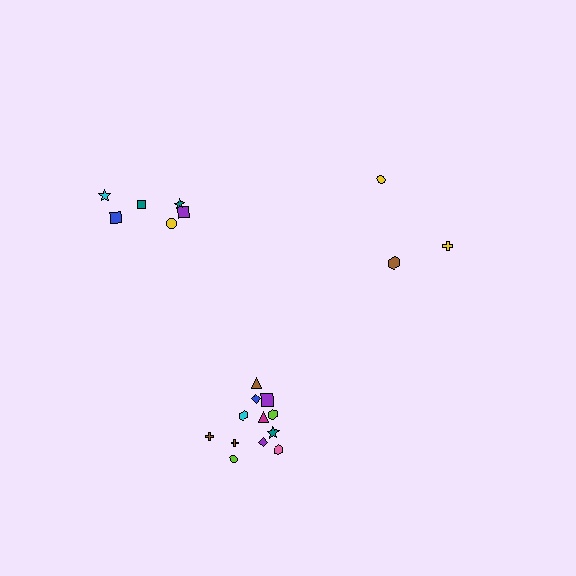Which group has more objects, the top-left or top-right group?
The top-left group.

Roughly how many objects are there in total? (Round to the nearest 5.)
Roughly 20 objects in total.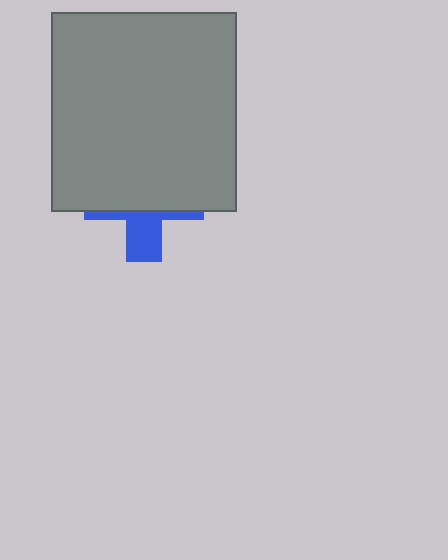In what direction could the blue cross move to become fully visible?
The blue cross could move down. That would shift it out from behind the gray rectangle entirely.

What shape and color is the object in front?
The object in front is a gray rectangle.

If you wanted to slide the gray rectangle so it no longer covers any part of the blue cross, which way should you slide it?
Slide it up — that is the most direct way to separate the two shapes.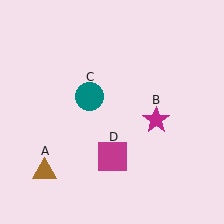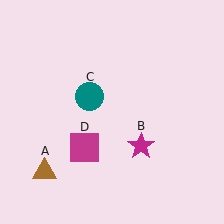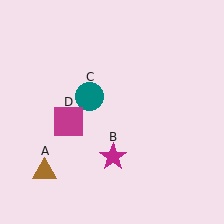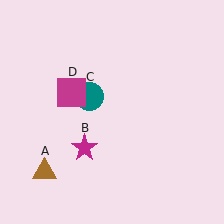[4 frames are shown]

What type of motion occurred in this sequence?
The magenta star (object B), magenta square (object D) rotated clockwise around the center of the scene.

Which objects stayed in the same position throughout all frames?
Brown triangle (object A) and teal circle (object C) remained stationary.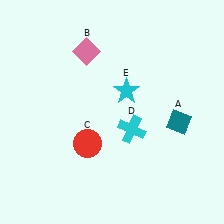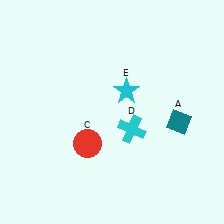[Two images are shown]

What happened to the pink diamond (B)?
The pink diamond (B) was removed in Image 2. It was in the top-left area of Image 1.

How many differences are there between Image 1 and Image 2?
There is 1 difference between the two images.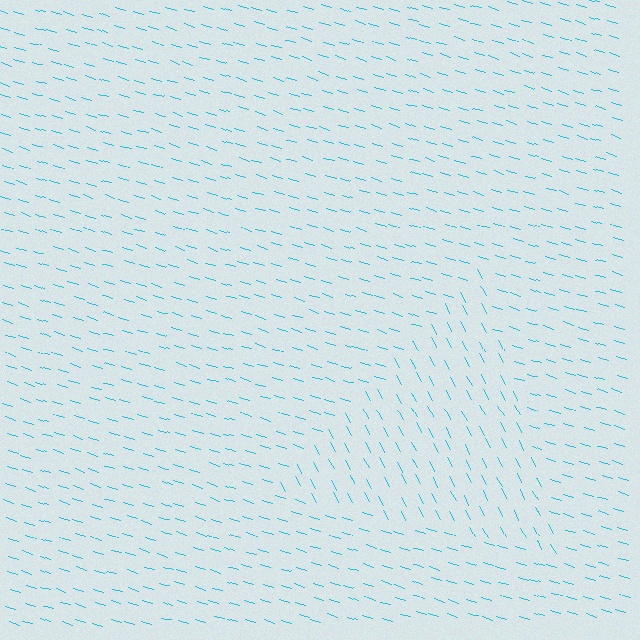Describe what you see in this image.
The image is filled with small cyan line segments. A triangle region in the image has lines oriented differently from the surrounding lines, creating a visible texture boundary.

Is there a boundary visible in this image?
Yes, there is a texture boundary formed by a change in line orientation.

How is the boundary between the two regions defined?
The boundary is defined purely by a change in line orientation (approximately 45 degrees difference). All lines are the same color and thickness.